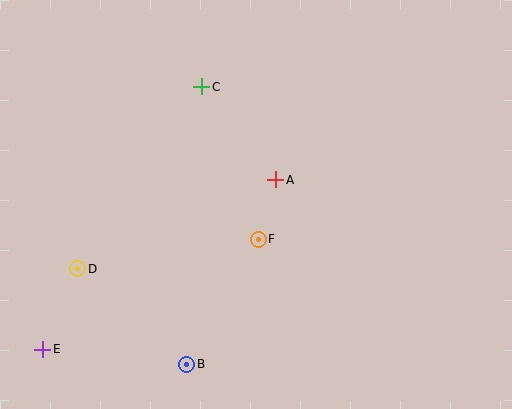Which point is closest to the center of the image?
Point A at (276, 180) is closest to the center.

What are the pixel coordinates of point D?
Point D is at (78, 269).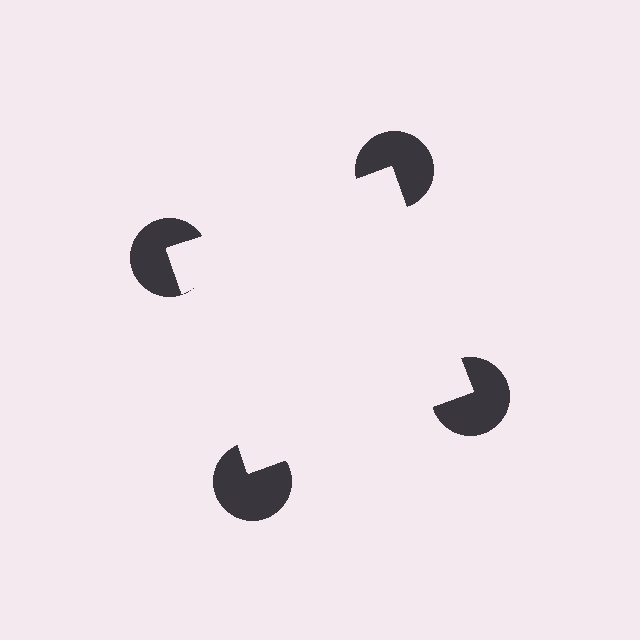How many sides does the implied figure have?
4 sides.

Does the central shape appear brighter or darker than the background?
It typically appears slightly brighter than the background, even though no actual brightness change is drawn.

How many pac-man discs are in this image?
There are 4 — one at each vertex of the illusory square.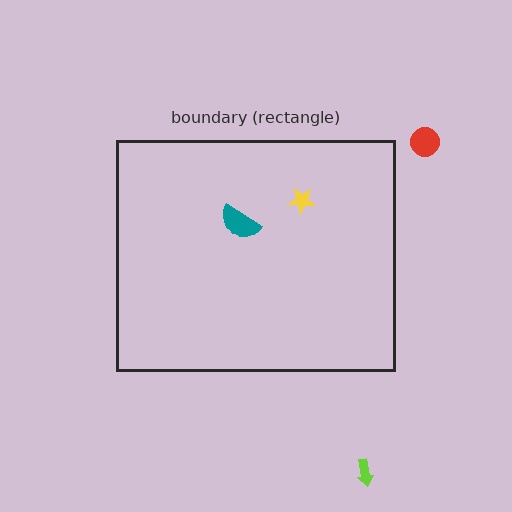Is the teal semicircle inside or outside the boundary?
Inside.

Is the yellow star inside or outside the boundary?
Inside.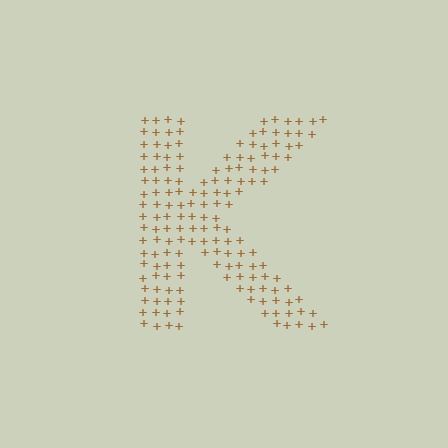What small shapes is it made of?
It is made of small plus signs.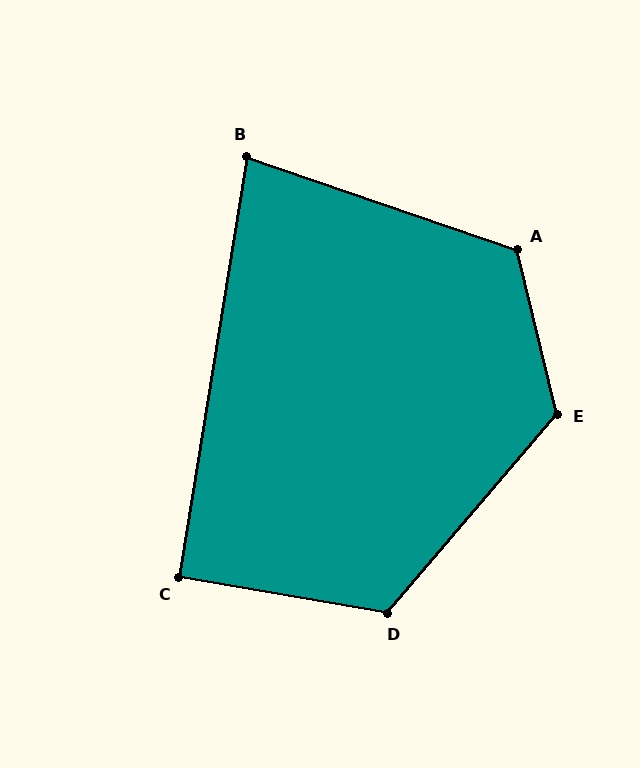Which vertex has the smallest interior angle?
B, at approximately 80 degrees.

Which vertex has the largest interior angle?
E, at approximately 126 degrees.